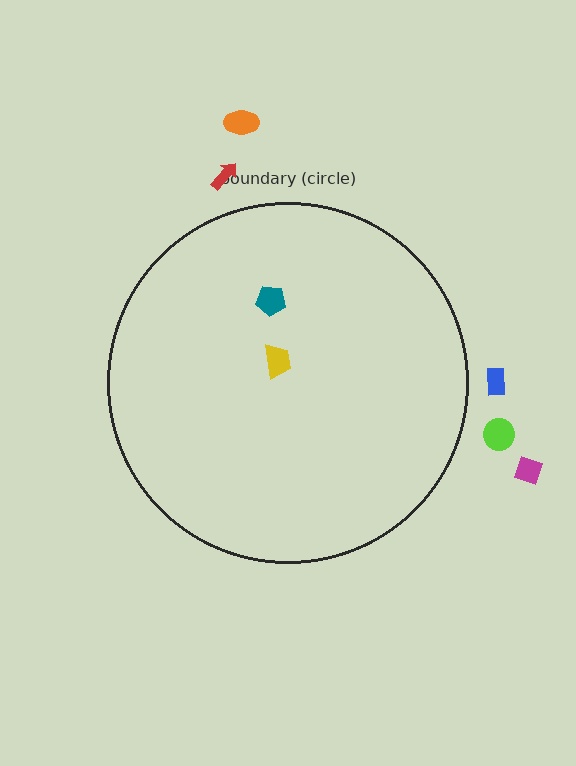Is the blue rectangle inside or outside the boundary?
Outside.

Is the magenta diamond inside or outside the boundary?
Outside.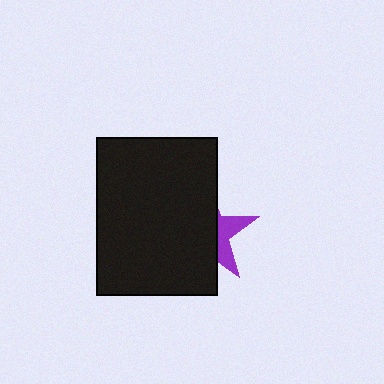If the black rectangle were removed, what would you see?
You would see the complete purple star.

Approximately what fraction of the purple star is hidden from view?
Roughly 68% of the purple star is hidden behind the black rectangle.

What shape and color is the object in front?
The object in front is a black rectangle.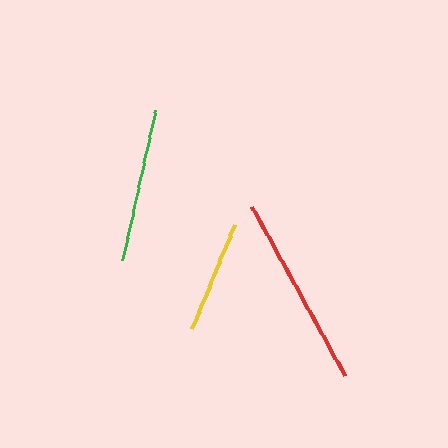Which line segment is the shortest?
The yellow line is the shortest at approximately 114 pixels.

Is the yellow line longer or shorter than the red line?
The red line is longer than the yellow line.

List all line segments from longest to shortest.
From longest to shortest: red, green, yellow.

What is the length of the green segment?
The green segment is approximately 154 pixels long.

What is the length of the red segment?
The red segment is approximately 194 pixels long.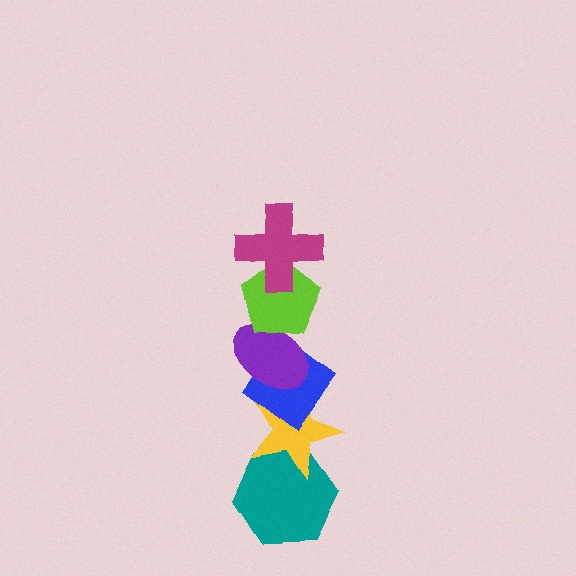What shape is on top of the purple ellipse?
The lime pentagon is on top of the purple ellipse.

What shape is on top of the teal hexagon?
The yellow star is on top of the teal hexagon.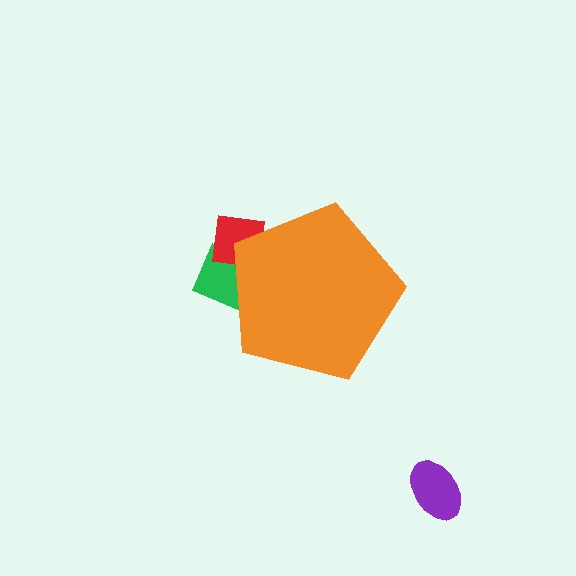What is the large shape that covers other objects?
An orange pentagon.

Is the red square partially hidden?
Yes, the red square is partially hidden behind the orange pentagon.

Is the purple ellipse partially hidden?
No, the purple ellipse is fully visible.